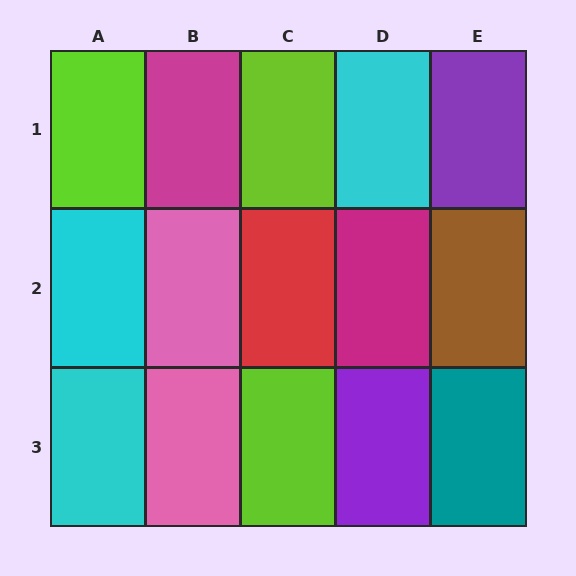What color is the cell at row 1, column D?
Cyan.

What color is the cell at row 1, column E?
Purple.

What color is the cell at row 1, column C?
Lime.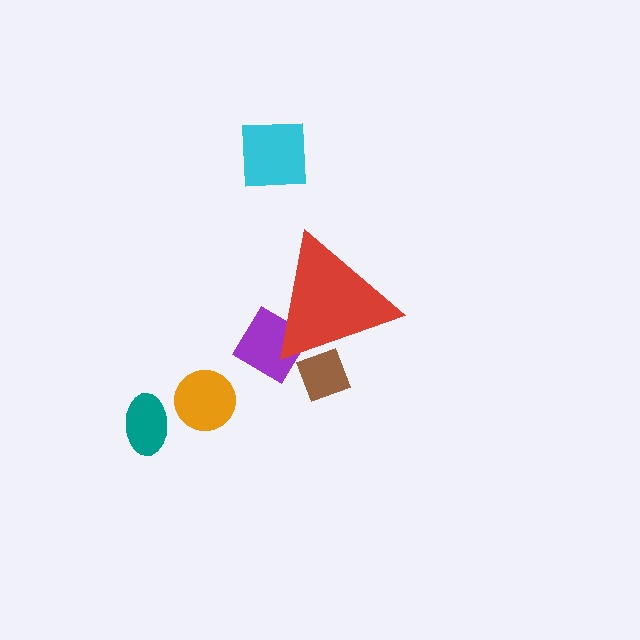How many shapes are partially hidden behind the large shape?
2 shapes are partially hidden.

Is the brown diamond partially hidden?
Yes, the brown diamond is partially hidden behind the red triangle.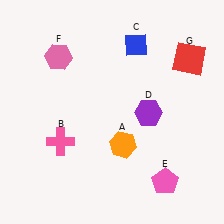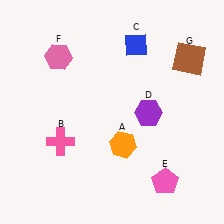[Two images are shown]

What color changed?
The square (G) changed from red in Image 1 to brown in Image 2.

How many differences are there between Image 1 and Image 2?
There is 1 difference between the two images.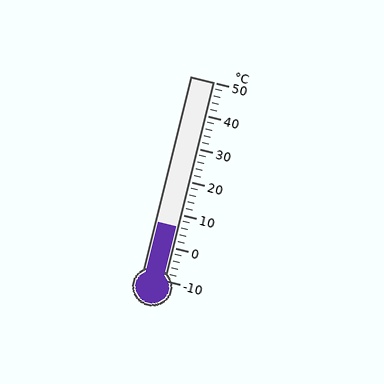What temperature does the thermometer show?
The thermometer shows approximately 6°C.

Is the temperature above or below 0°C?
The temperature is above 0°C.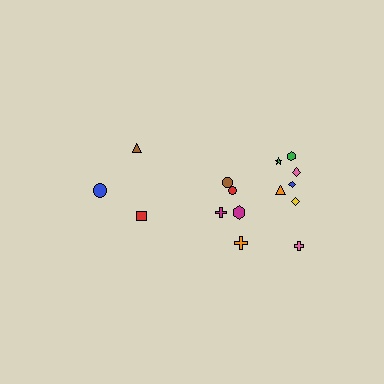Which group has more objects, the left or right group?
The right group.